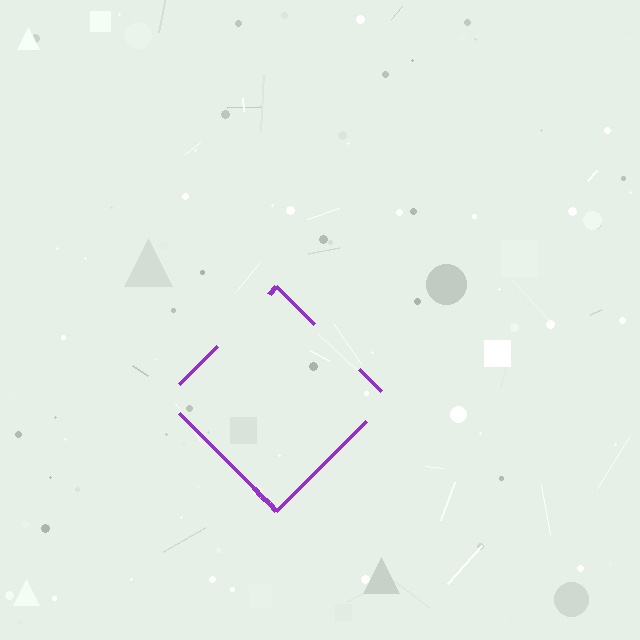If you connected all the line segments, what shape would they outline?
They would outline a diamond.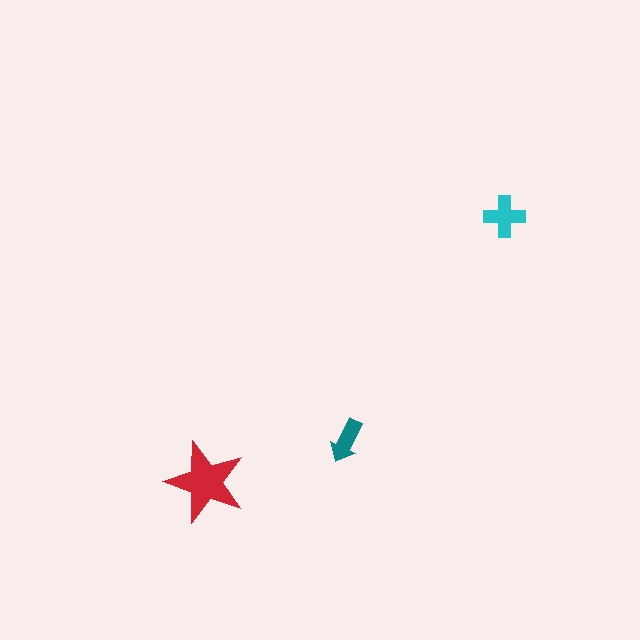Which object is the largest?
The red star.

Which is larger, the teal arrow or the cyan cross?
The cyan cross.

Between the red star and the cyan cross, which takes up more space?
The red star.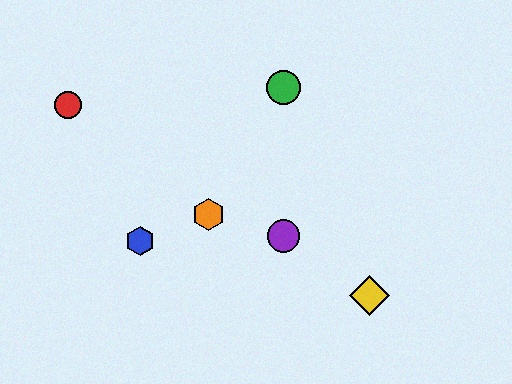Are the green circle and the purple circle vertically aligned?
Yes, both are at x≈283.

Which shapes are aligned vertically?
The green circle, the purple circle are aligned vertically.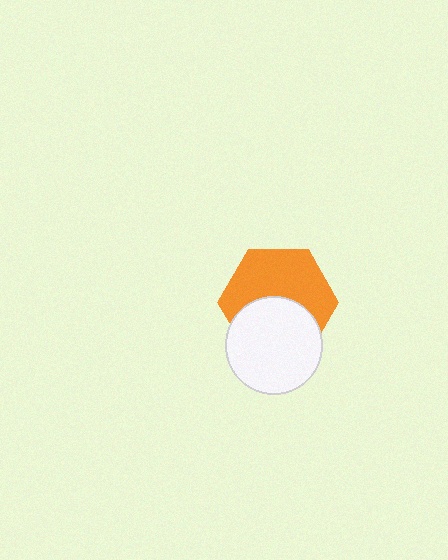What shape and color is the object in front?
The object in front is a white circle.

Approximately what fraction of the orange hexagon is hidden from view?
Roughly 43% of the orange hexagon is hidden behind the white circle.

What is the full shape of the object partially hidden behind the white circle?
The partially hidden object is an orange hexagon.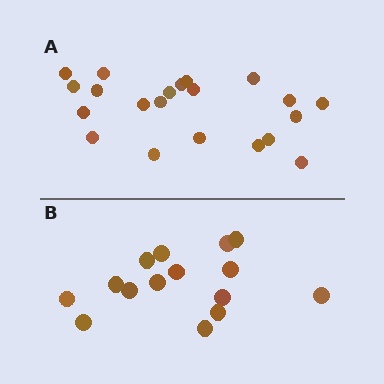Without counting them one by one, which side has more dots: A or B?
Region A (the top region) has more dots.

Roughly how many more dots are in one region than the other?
Region A has about 6 more dots than region B.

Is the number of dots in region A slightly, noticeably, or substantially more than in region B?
Region A has noticeably more, but not dramatically so. The ratio is roughly 1.4 to 1.